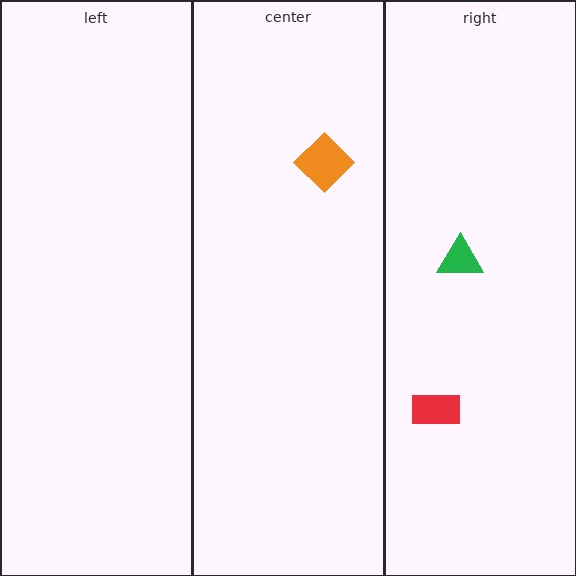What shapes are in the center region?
The orange diamond.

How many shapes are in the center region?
1.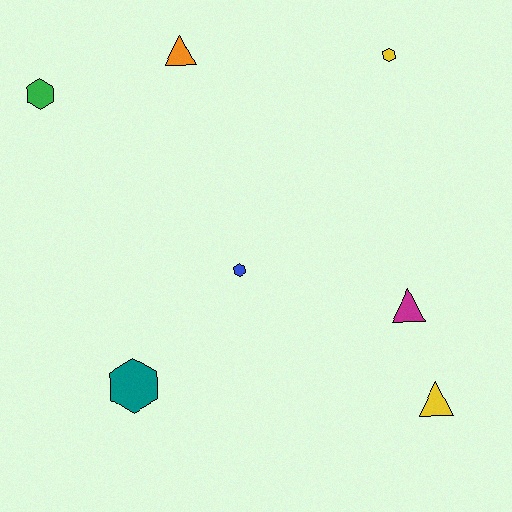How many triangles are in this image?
There are 3 triangles.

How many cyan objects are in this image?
There are no cyan objects.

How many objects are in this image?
There are 7 objects.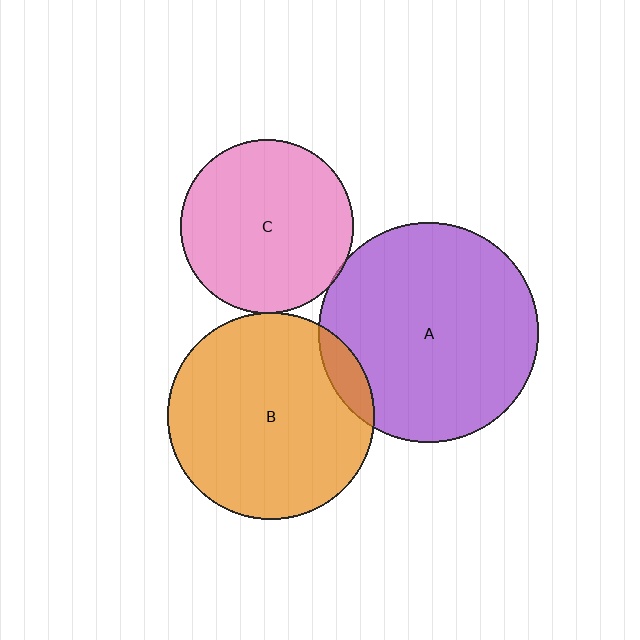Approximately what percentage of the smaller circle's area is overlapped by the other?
Approximately 5%.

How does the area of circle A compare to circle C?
Approximately 1.6 times.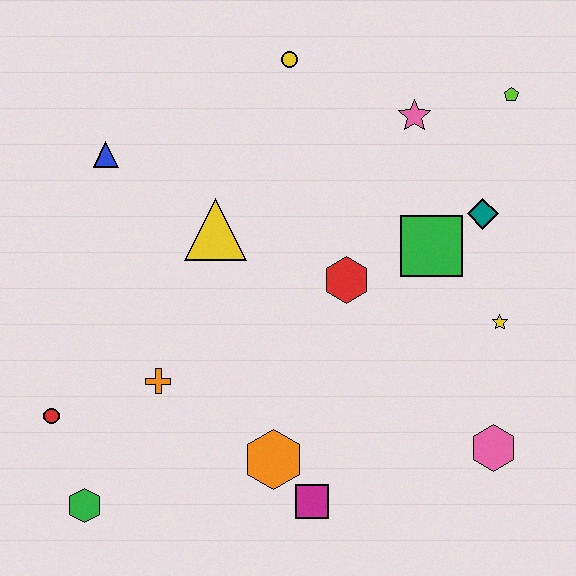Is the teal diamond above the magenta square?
Yes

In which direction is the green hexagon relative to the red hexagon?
The green hexagon is to the left of the red hexagon.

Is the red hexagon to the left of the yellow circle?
No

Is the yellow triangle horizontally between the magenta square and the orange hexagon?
No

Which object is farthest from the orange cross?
The lime pentagon is farthest from the orange cross.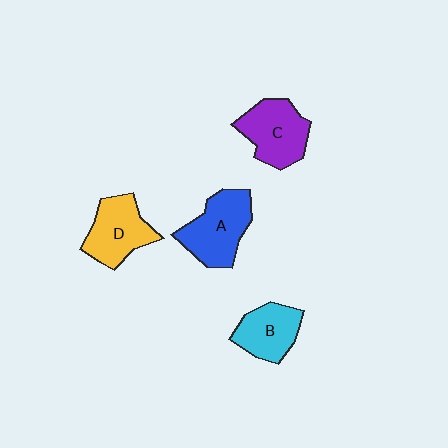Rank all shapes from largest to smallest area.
From largest to smallest: A (blue), C (purple), D (yellow), B (cyan).